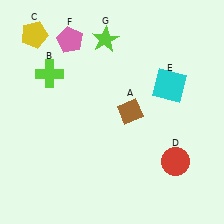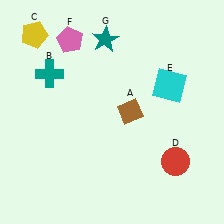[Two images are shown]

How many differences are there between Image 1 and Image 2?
There are 2 differences between the two images.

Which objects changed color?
B changed from lime to teal. G changed from lime to teal.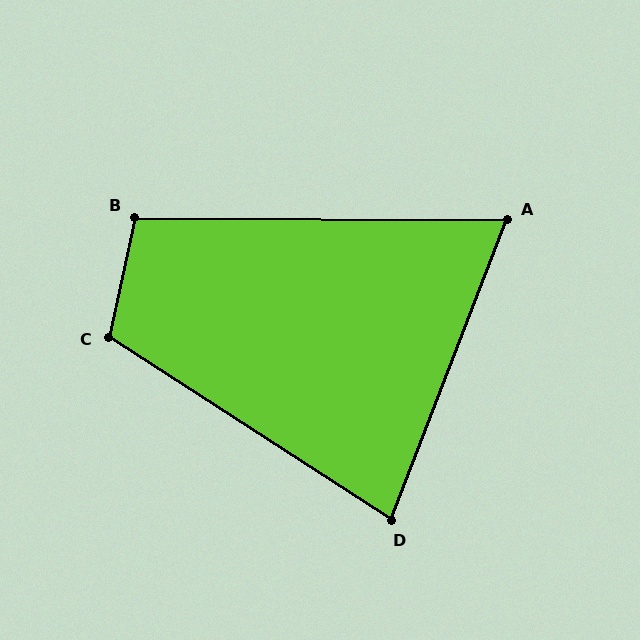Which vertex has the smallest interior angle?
A, at approximately 69 degrees.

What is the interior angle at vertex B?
Approximately 102 degrees (obtuse).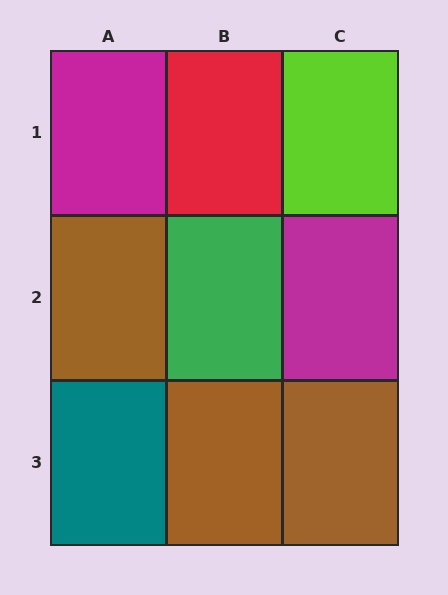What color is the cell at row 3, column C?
Brown.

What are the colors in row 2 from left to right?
Brown, green, magenta.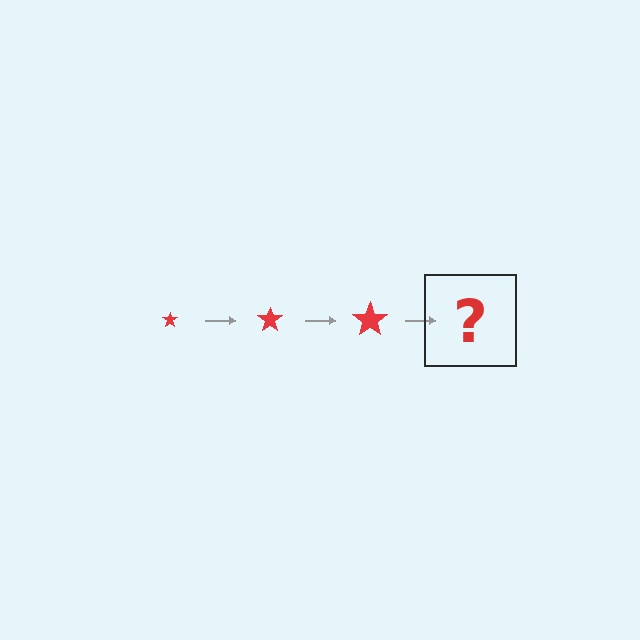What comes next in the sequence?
The next element should be a red star, larger than the previous one.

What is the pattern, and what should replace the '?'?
The pattern is that the star gets progressively larger each step. The '?' should be a red star, larger than the previous one.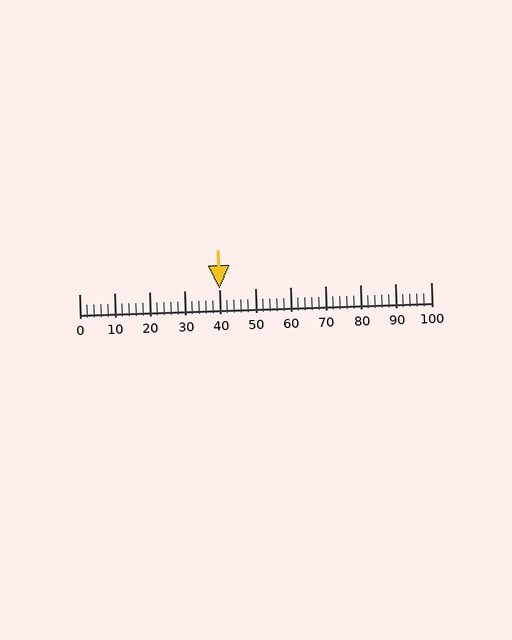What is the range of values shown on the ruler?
The ruler shows values from 0 to 100.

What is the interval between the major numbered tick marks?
The major tick marks are spaced 10 units apart.